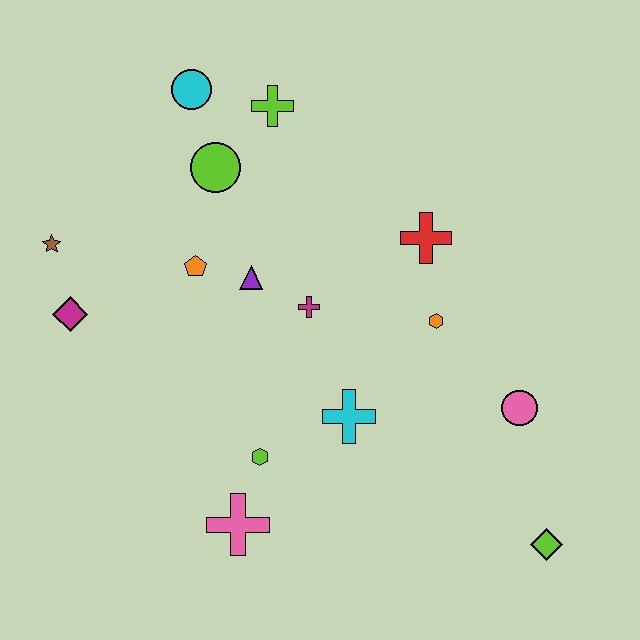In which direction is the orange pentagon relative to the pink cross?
The orange pentagon is above the pink cross.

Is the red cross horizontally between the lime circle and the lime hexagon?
No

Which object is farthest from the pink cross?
The cyan circle is farthest from the pink cross.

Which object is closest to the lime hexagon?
The pink cross is closest to the lime hexagon.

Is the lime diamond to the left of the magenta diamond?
No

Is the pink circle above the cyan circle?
No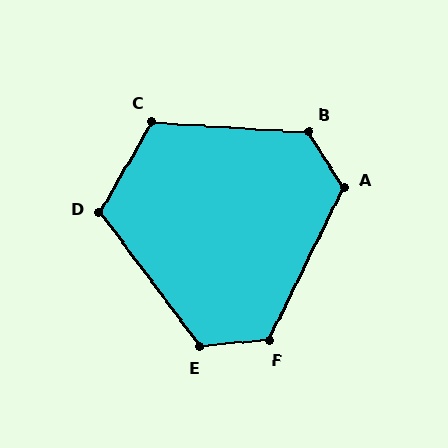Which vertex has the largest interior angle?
B, at approximately 126 degrees.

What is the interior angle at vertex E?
Approximately 122 degrees (obtuse).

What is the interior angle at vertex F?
Approximately 121 degrees (obtuse).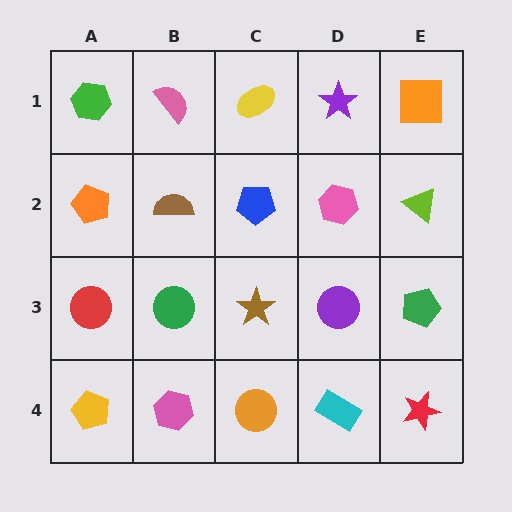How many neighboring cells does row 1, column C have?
3.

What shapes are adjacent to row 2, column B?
A pink semicircle (row 1, column B), a green circle (row 3, column B), an orange pentagon (row 2, column A), a blue pentagon (row 2, column C).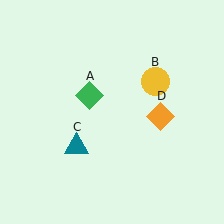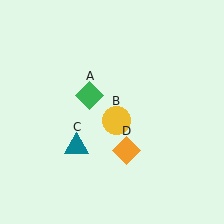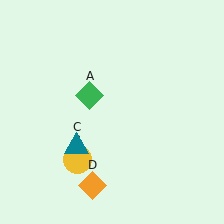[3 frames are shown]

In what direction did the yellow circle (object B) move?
The yellow circle (object B) moved down and to the left.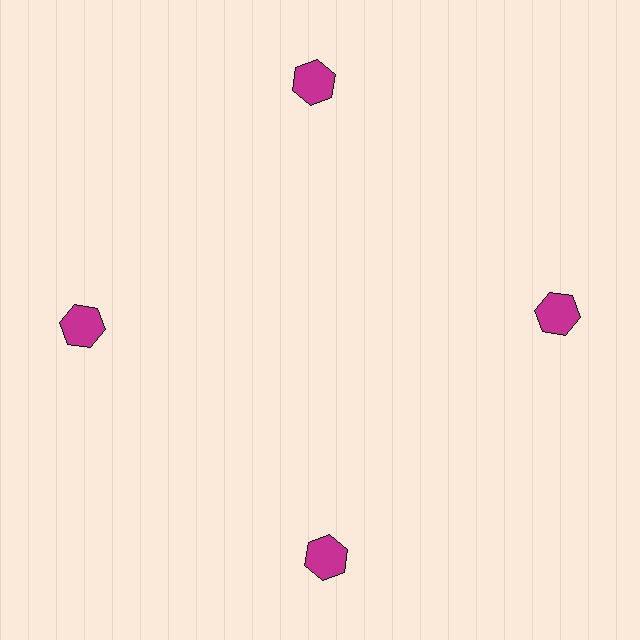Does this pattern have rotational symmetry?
Yes, this pattern has 4-fold rotational symmetry. It looks the same after rotating 90 degrees around the center.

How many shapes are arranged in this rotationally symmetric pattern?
There are 4 shapes, arranged in 4 groups of 1.